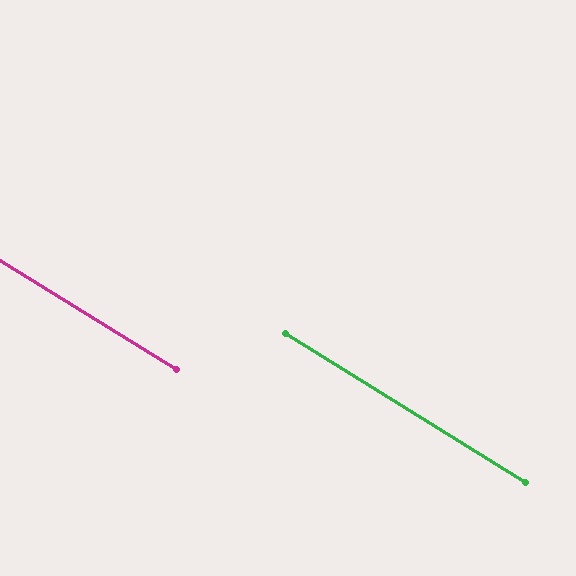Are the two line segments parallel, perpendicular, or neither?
Parallel — their directions differ by only 0.2°.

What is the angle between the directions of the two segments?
Approximately 0 degrees.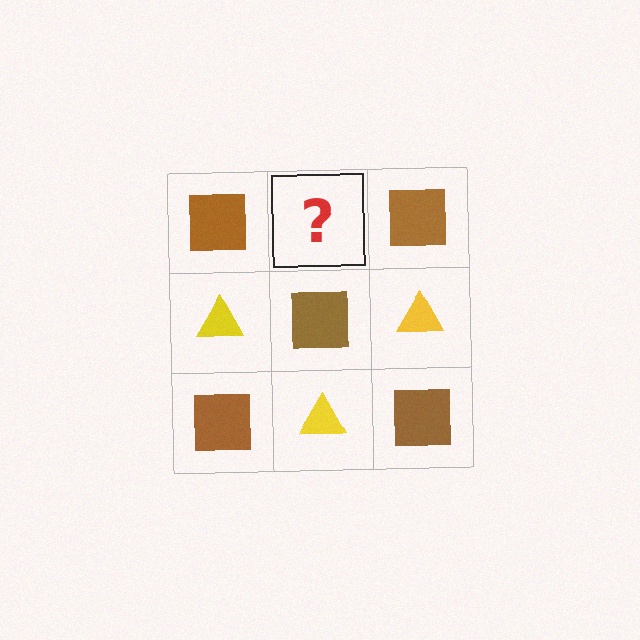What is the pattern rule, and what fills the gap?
The rule is that it alternates brown square and yellow triangle in a checkerboard pattern. The gap should be filled with a yellow triangle.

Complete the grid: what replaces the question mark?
The question mark should be replaced with a yellow triangle.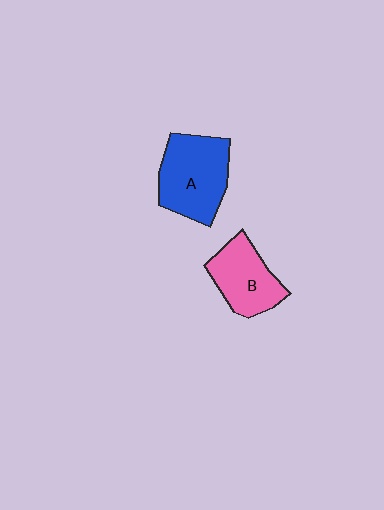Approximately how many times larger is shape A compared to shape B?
Approximately 1.3 times.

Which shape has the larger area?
Shape A (blue).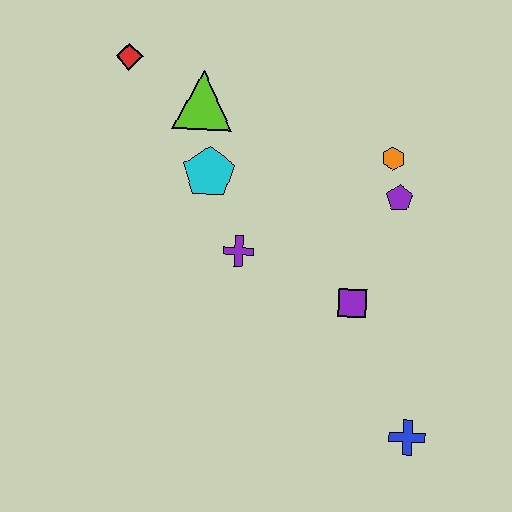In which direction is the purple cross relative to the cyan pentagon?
The purple cross is below the cyan pentagon.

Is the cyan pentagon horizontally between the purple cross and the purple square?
No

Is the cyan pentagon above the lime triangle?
No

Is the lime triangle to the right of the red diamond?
Yes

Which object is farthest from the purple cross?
The blue cross is farthest from the purple cross.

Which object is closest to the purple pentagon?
The orange hexagon is closest to the purple pentagon.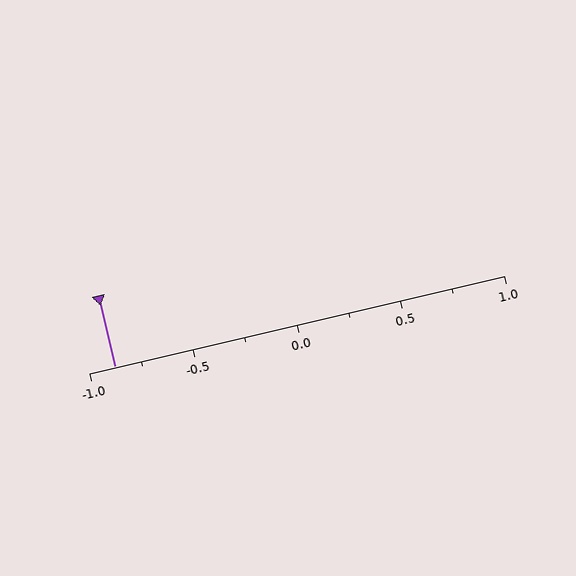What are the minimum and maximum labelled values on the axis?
The axis runs from -1.0 to 1.0.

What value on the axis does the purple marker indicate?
The marker indicates approximately -0.88.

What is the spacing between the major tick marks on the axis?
The major ticks are spaced 0.5 apart.